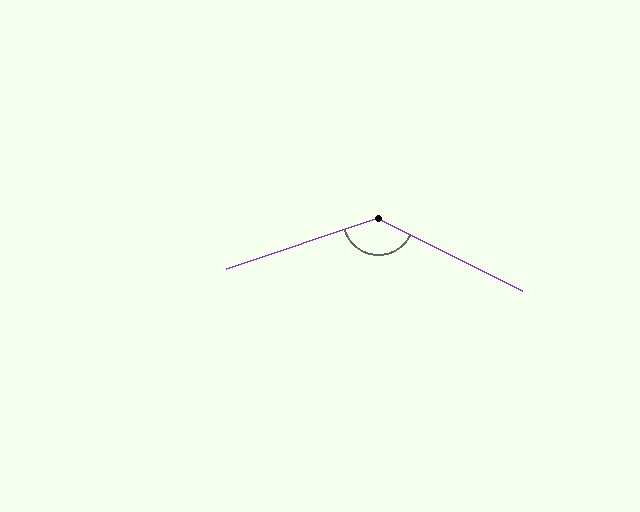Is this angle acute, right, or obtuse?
It is obtuse.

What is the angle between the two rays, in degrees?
Approximately 135 degrees.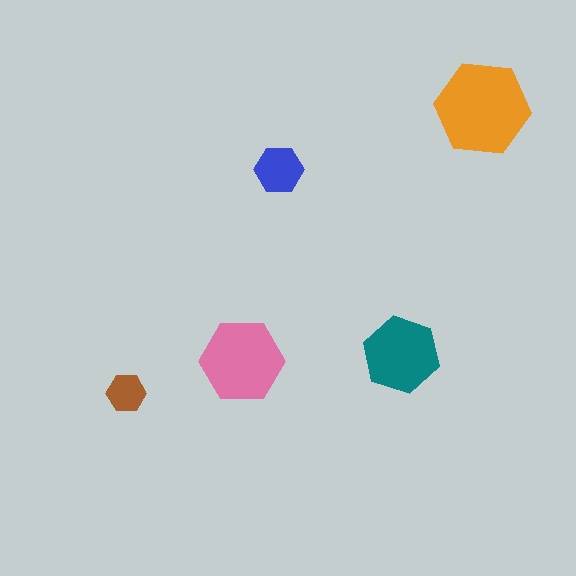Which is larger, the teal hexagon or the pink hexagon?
The pink one.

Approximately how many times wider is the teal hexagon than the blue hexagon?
About 1.5 times wider.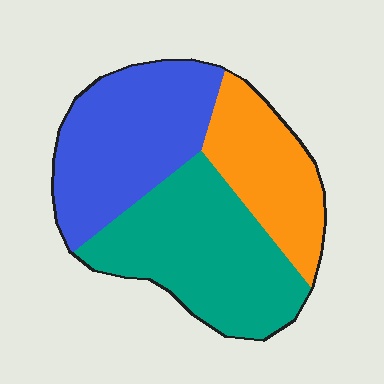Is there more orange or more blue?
Blue.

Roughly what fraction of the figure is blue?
Blue covers roughly 35% of the figure.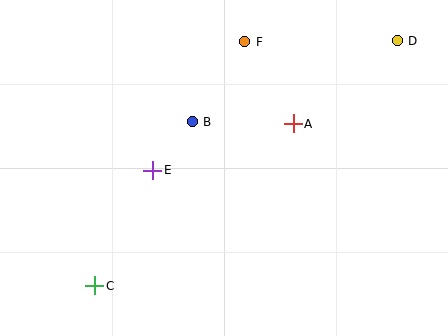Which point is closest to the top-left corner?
Point B is closest to the top-left corner.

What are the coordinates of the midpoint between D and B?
The midpoint between D and B is at (295, 81).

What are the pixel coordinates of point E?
Point E is at (153, 170).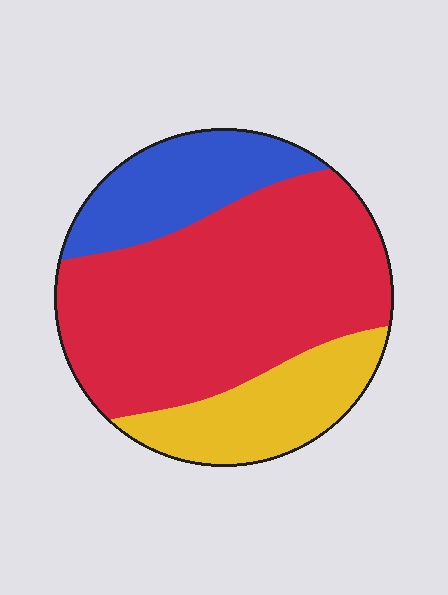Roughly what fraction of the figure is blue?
Blue covers 20% of the figure.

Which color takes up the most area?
Red, at roughly 60%.